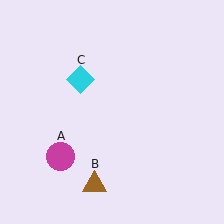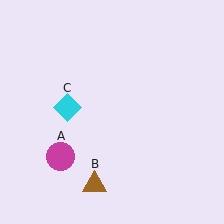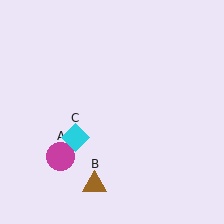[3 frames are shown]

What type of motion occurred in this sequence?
The cyan diamond (object C) rotated counterclockwise around the center of the scene.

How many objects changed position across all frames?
1 object changed position: cyan diamond (object C).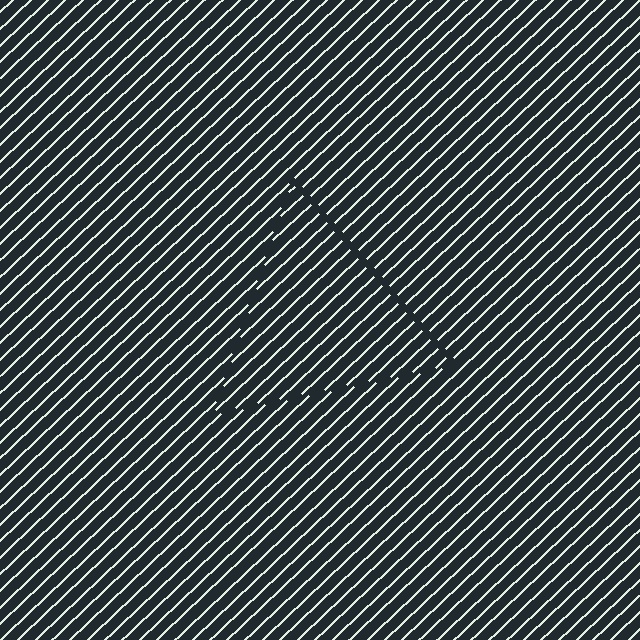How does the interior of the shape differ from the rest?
The interior of the shape contains the same grating, shifted by half a period — the contour is defined by the phase discontinuity where line-ends from the inner and outer gratings abut.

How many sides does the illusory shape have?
3 sides — the line-ends trace a triangle.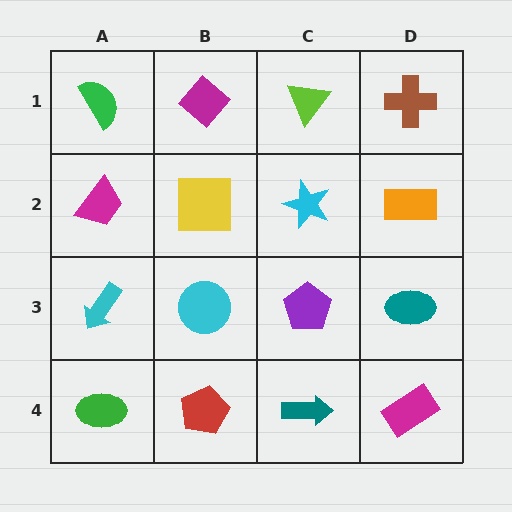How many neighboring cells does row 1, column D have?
2.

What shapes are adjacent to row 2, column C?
A lime triangle (row 1, column C), a purple pentagon (row 3, column C), a yellow square (row 2, column B), an orange rectangle (row 2, column D).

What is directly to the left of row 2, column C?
A yellow square.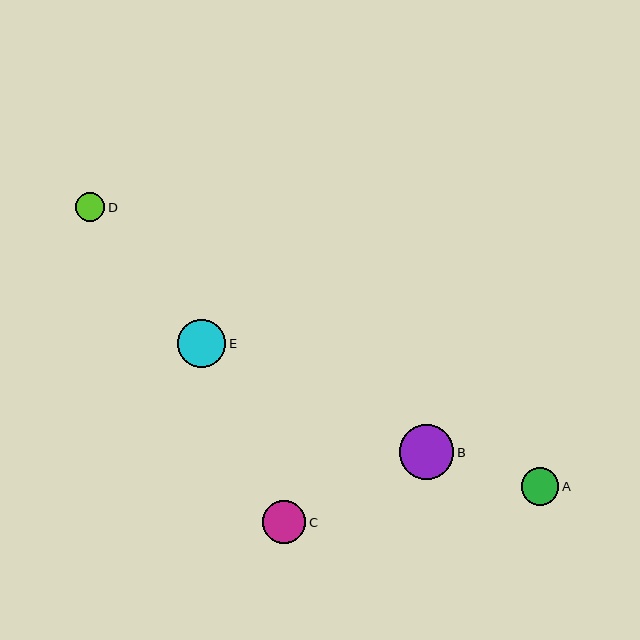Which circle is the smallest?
Circle D is the smallest with a size of approximately 29 pixels.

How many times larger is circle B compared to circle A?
Circle B is approximately 1.4 times the size of circle A.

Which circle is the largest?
Circle B is the largest with a size of approximately 55 pixels.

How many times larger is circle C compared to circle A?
Circle C is approximately 1.1 times the size of circle A.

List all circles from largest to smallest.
From largest to smallest: B, E, C, A, D.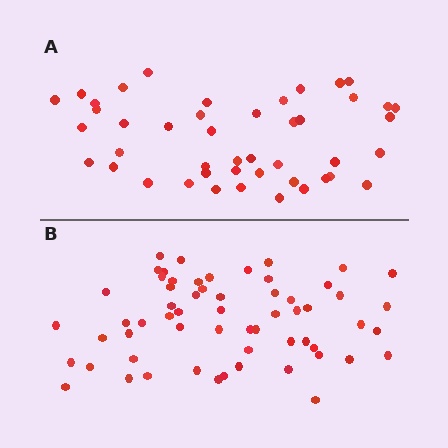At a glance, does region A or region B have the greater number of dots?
Region B (the bottom region) has more dots.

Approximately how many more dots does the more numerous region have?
Region B has approximately 15 more dots than region A.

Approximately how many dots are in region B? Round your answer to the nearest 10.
About 60 dots.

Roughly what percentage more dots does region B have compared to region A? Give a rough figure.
About 35% more.